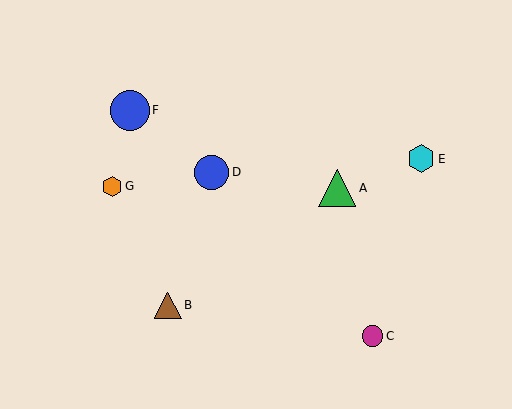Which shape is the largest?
The blue circle (labeled F) is the largest.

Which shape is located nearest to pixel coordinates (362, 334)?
The magenta circle (labeled C) at (373, 336) is nearest to that location.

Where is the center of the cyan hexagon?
The center of the cyan hexagon is at (421, 159).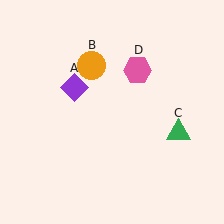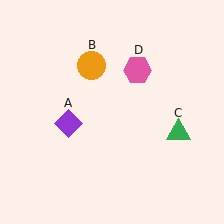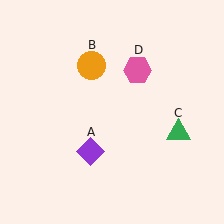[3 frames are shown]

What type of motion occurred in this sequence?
The purple diamond (object A) rotated counterclockwise around the center of the scene.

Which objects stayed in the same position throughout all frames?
Orange circle (object B) and green triangle (object C) and pink hexagon (object D) remained stationary.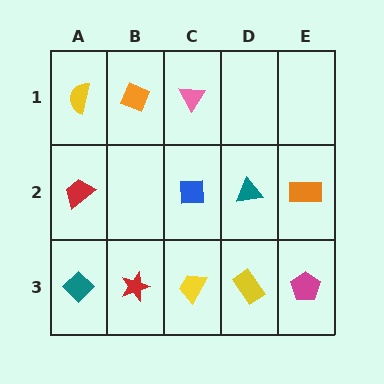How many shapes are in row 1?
3 shapes.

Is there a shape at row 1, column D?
No, that cell is empty.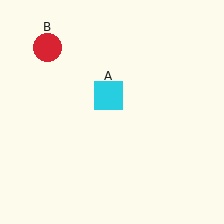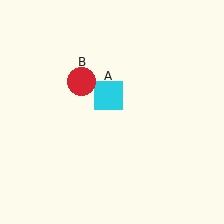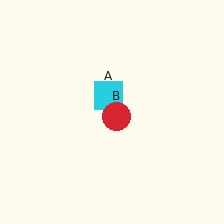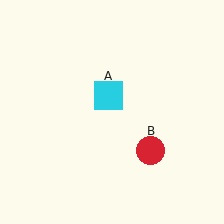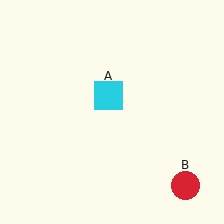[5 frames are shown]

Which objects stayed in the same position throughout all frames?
Cyan square (object A) remained stationary.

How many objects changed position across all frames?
1 object changed position: red circle (object B).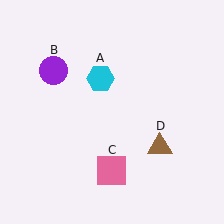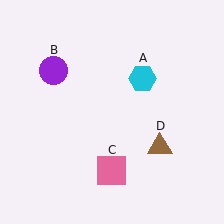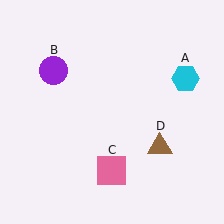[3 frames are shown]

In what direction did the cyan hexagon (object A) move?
The cyan hexagon (object A) moved right.